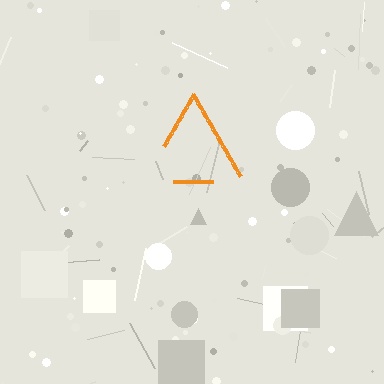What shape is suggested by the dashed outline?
The dashed outline suggests a triangle.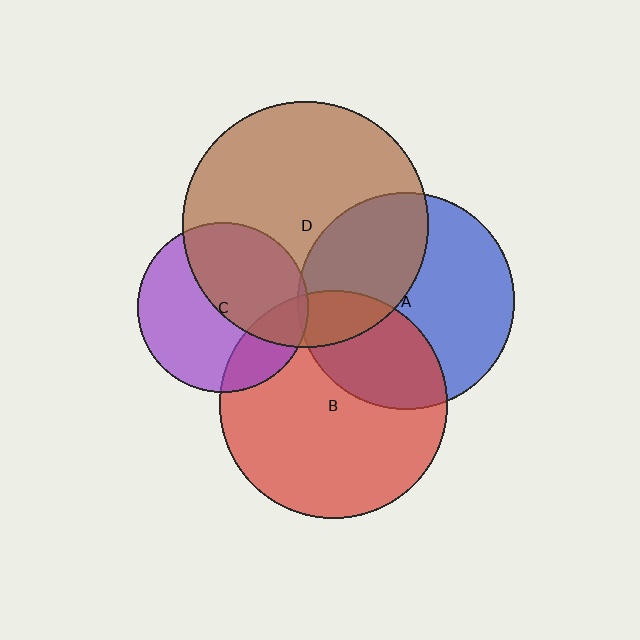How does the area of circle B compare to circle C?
Approximately 1.8 times.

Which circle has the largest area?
Circle D (brown).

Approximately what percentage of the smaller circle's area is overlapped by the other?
Approximately 35%.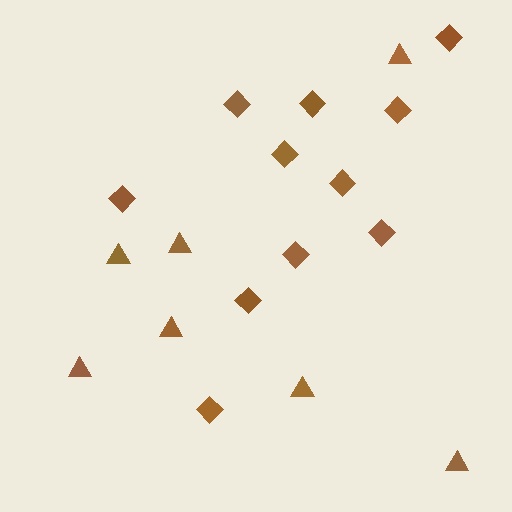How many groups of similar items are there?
There are 2 groups: one group of triangles (7) and one group of diamonds (11).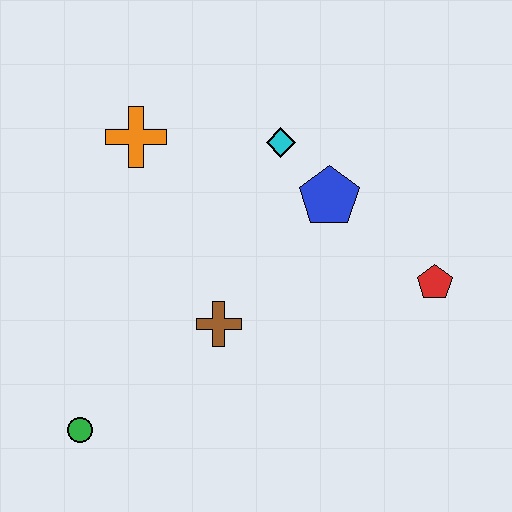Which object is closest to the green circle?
The brown cross is closest to the green circle.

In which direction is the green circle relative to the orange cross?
The green circle is below the orange cross.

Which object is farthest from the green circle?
The red pentagon is farthest from the green circle.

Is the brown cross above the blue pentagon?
No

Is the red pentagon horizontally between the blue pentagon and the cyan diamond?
No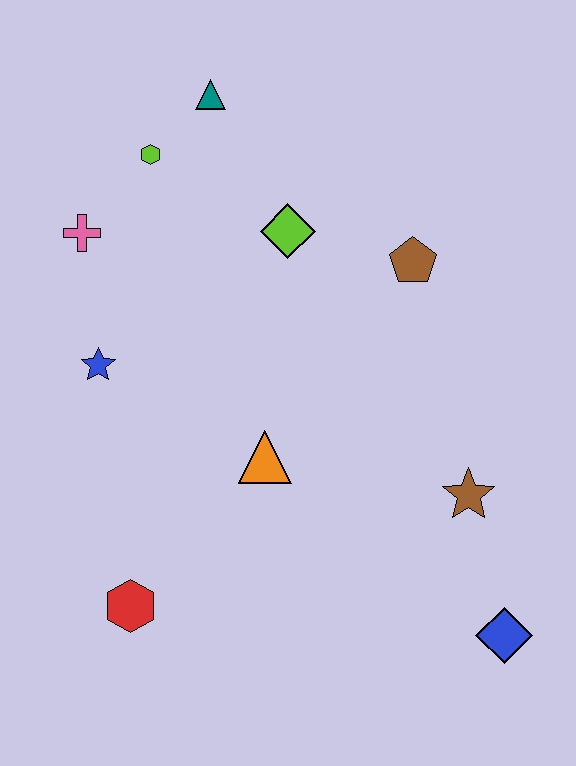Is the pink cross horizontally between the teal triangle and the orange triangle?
No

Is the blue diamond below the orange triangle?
Yes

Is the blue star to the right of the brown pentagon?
No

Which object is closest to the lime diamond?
The brown pentagon is closest to the lime diamond.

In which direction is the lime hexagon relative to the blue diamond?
The lime hexagon is above the blue diamond.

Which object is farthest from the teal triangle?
The blue diamond is farthest from the teal triangle.